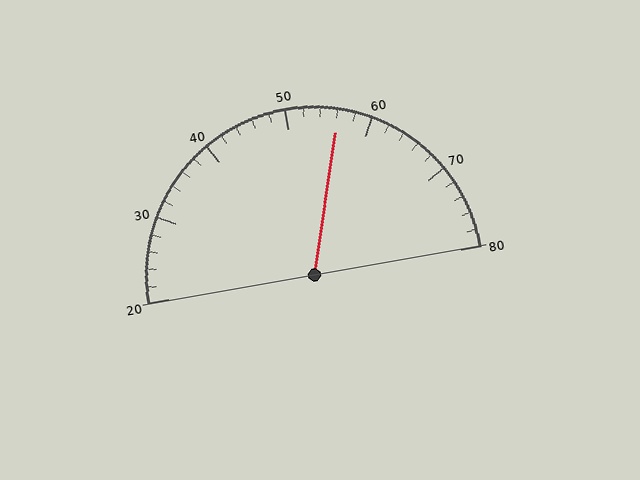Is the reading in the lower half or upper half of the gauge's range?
The reading is in the upper half of the range (20 to 80).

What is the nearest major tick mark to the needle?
The nearest major tick mark is 60.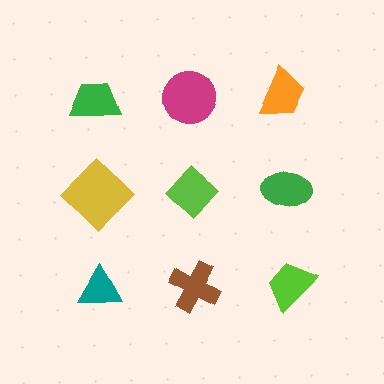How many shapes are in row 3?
3 shapes.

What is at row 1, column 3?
An orange trapezoid.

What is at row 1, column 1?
A green trapezoid.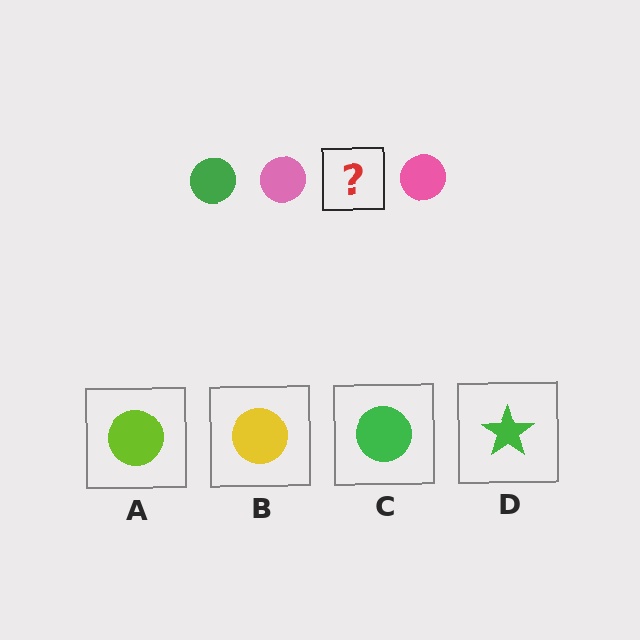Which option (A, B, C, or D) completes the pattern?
C.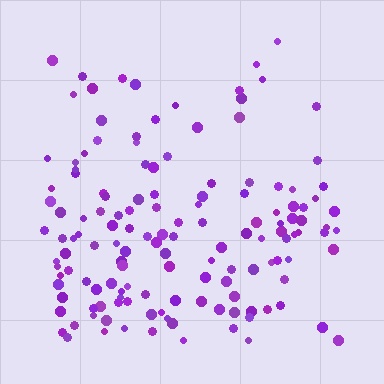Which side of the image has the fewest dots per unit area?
The top.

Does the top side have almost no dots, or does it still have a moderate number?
Still a moderate number, just noticeably fewer than the bottom.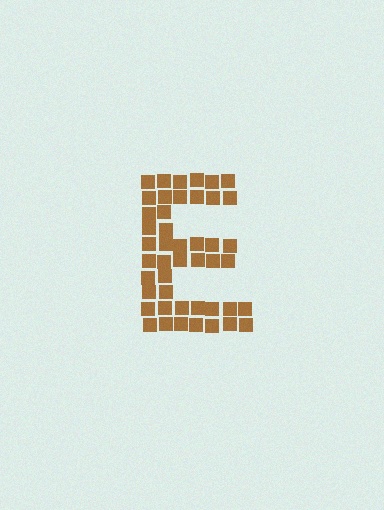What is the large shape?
The large shape is the letter E.